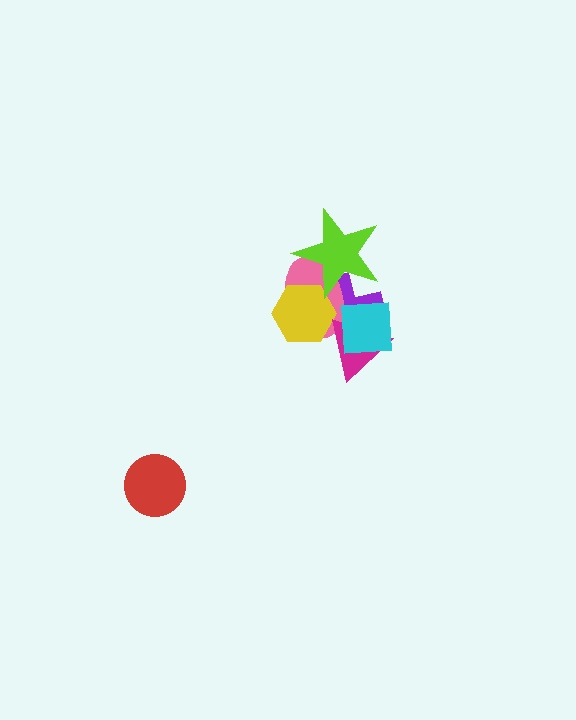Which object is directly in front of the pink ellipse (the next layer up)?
The yellow hexagon is directly in front of the pink ellipse.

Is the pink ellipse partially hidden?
Yes, it is partially covered by another shape.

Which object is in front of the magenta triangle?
The cyan square is in front of the magenta triangle.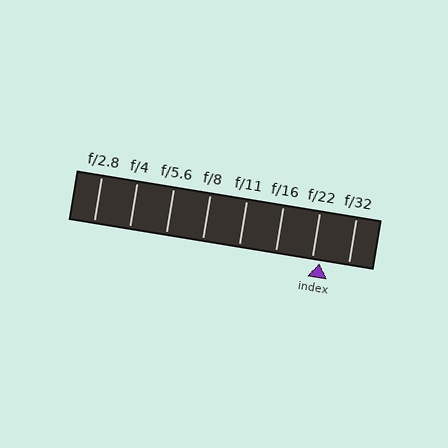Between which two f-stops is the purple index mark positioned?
The index mark is between f/22 and f/32.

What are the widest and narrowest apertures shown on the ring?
The widest aperture shown is f/2.8 and the narrowest is f/32.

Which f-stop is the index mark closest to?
The index mark is closest to f/22.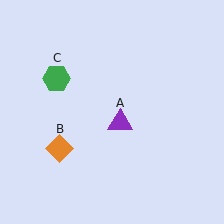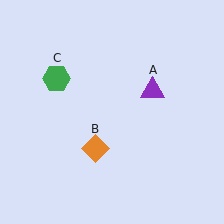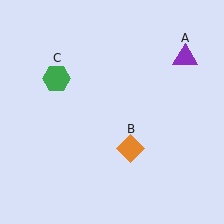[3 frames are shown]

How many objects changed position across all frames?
2 objects changed position: purple triangle (object A), orange diamond (object B).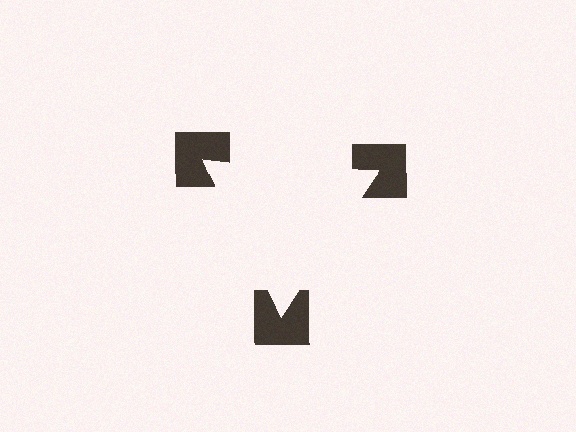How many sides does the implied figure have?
3 sides.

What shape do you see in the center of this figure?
An illusory triangle — its edges are inferred from the aligned wedge cuts in the notched squares, not physically drawn.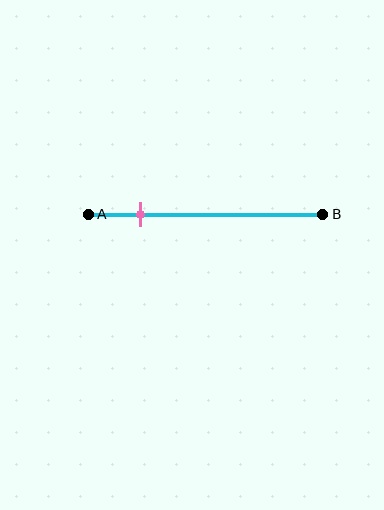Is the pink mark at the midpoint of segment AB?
No, the mark is at about 25% from A, not at the 50% midpoint.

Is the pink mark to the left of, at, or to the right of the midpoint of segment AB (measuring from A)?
The pink mark is to the left of the midpoint of segment AB.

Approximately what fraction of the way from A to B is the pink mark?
The pink mark is approximately 25% of the way from A to B.